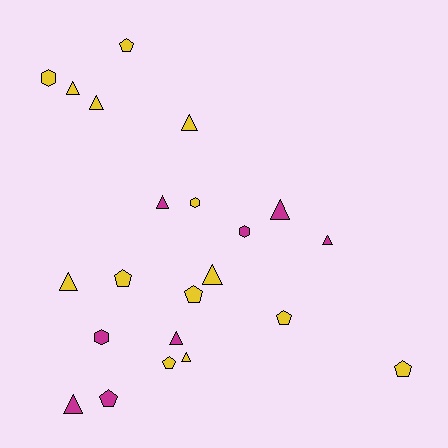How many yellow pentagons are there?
There are 6 yellow pentagons.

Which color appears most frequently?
Yellow, with 14 objects.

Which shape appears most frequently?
Triangle, with 11 objects.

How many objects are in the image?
There are 22 objects.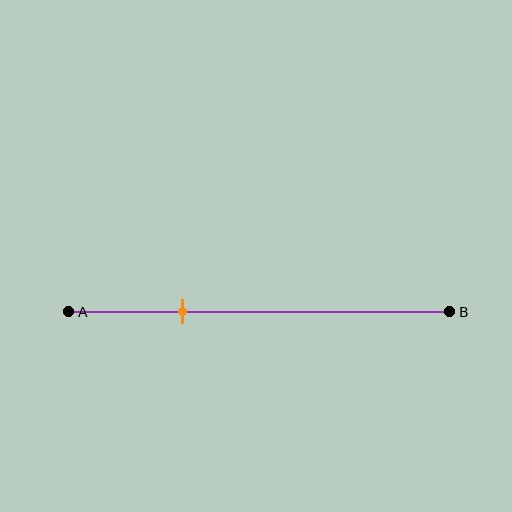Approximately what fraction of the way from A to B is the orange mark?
The orange mark is approximately 30% of the way from A to B.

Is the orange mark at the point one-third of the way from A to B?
No, the mark is at about 30% from A, not at the 33% one-third point.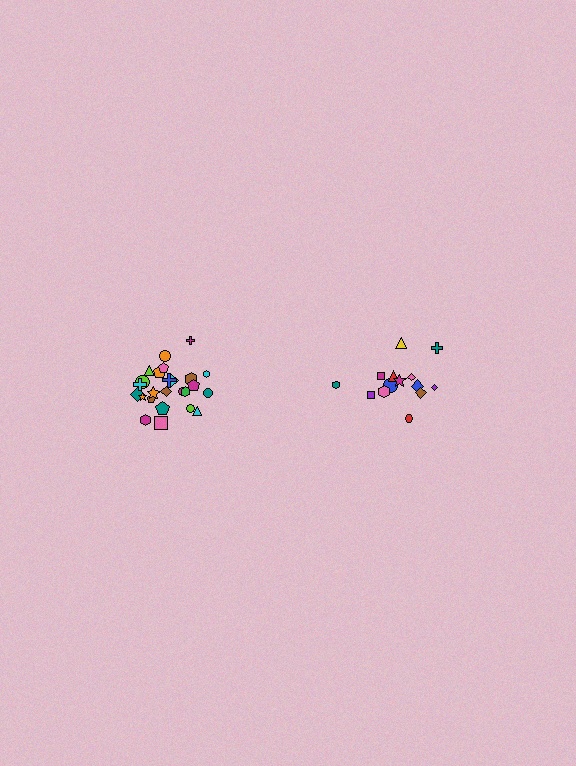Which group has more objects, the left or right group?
The left group.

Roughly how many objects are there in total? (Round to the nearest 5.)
Roughly 40 objects in total.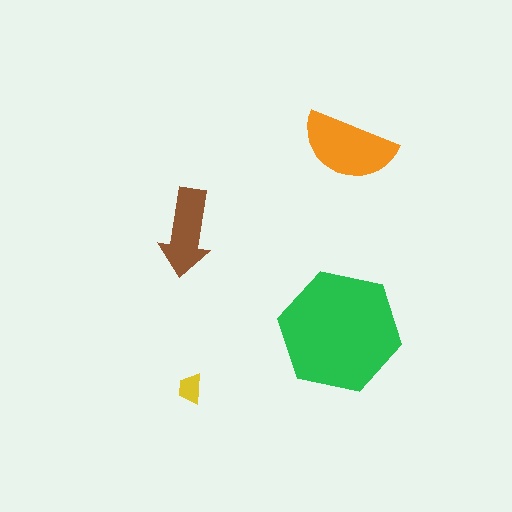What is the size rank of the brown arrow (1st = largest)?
3rd.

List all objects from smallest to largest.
The yellow trapezoid, the brown arrow, the orange semicircle, the green hexagon.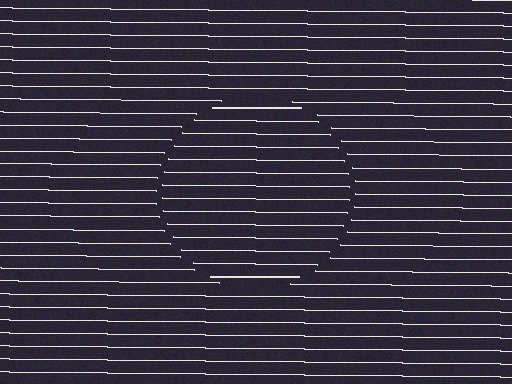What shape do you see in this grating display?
An illusory circle. The interior of the shape contains the same grating, shifted by half a period — the contour is defined by the phase discontinuity where line-ends from the inner and outer gratings abut.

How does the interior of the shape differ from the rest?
The interior of the shape contains the same grating, shifted by half a period — the contour is defined by the phase discontinuity where line-ends from the inner and outer gratings abut.